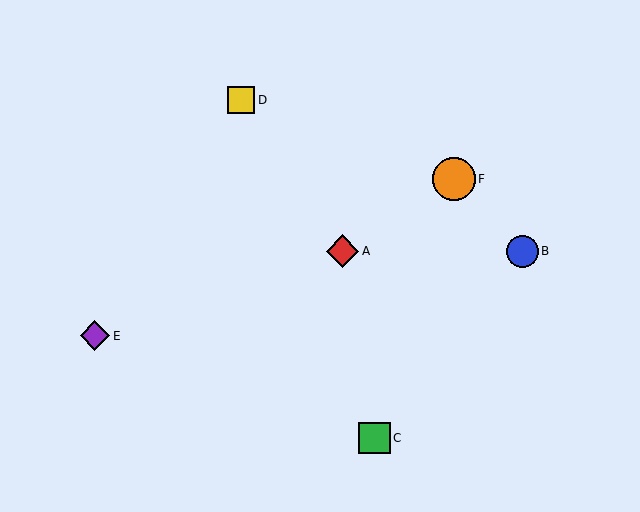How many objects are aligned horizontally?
2 objects (A, B) are aligned horizontally.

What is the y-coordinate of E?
Object E is at y≈336.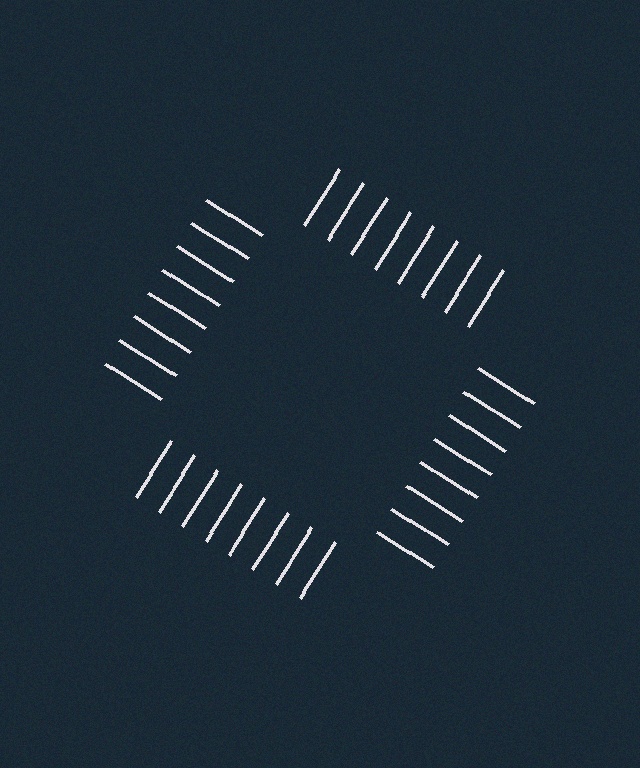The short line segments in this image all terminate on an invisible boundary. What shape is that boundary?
An illusory square — the line segments terminate on its edges but no continuous stroke is drawn.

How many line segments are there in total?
32 — 8 along each of the 4 edges.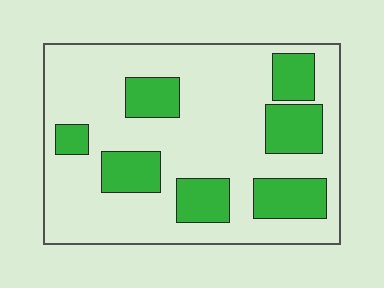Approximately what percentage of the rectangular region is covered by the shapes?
Approximately 25%.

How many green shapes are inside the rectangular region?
7.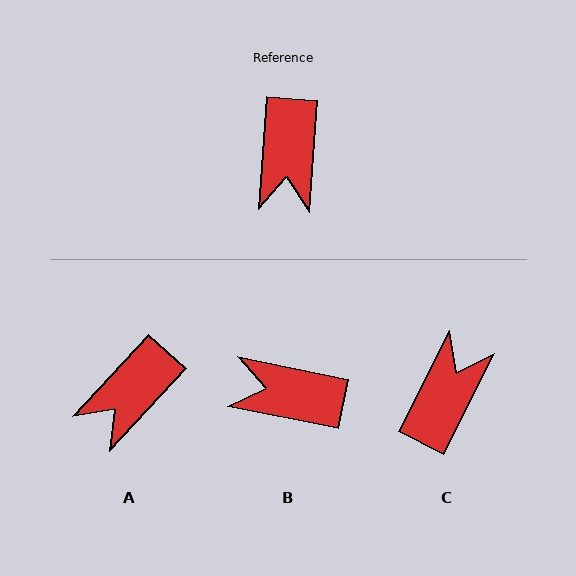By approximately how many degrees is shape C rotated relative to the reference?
Approximately 157 degrees counter-clockwise.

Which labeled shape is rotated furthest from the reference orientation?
C, about 157 degrees away.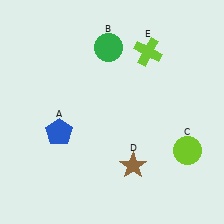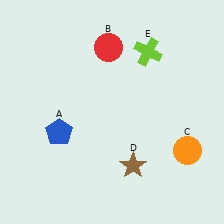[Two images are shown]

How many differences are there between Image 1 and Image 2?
There are 2 differences between the two images.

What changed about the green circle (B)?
In Image 1, B is green. In Image 2, it changed to red.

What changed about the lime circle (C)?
In Image 1, C is lime. In Image 2, it changed to orange.